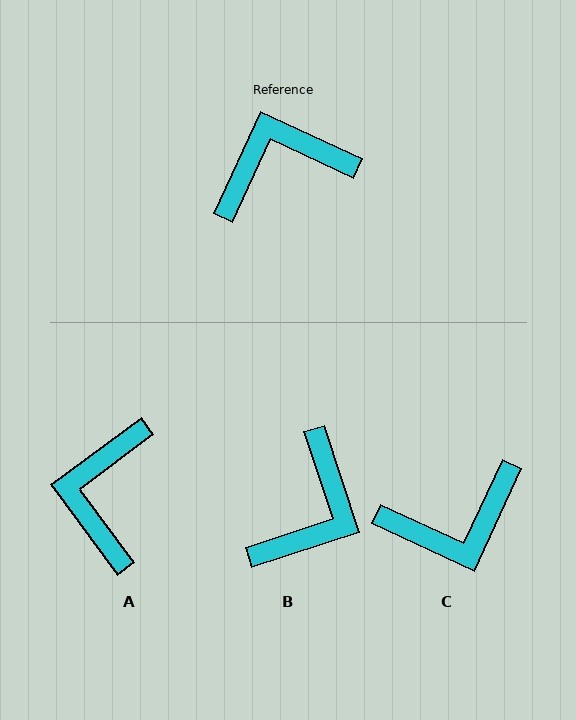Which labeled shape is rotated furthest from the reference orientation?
C, about 180 degrees away.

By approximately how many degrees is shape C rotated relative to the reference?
Approximately 180 degrees counter-clockwise.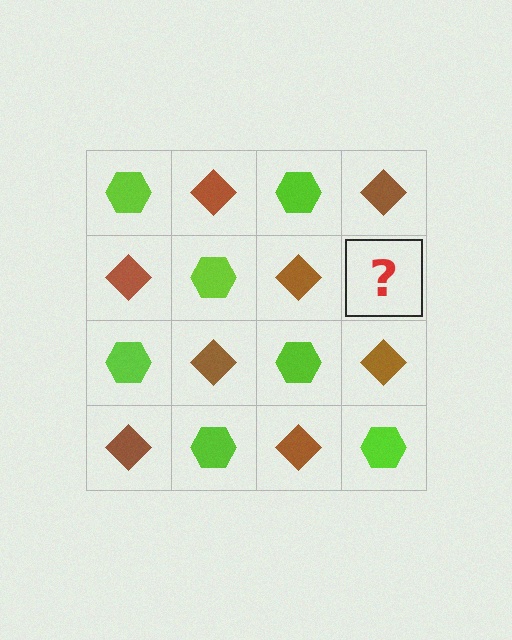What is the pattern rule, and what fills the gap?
The rule is that it alternates lime hexagon and brown diamond in a checkerboard pattern. The gap should be filled with a lime hexagon.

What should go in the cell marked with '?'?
The missing cell should contain a lime hexagon.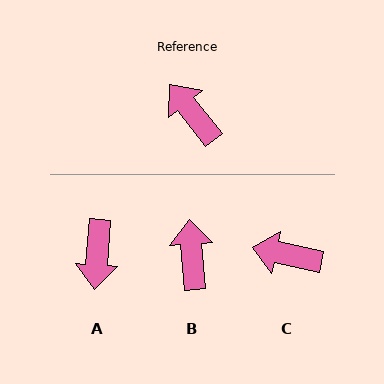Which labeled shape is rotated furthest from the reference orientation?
A, about 137 degrees away.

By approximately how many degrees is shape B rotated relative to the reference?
Approximately 34 degrees clockwise.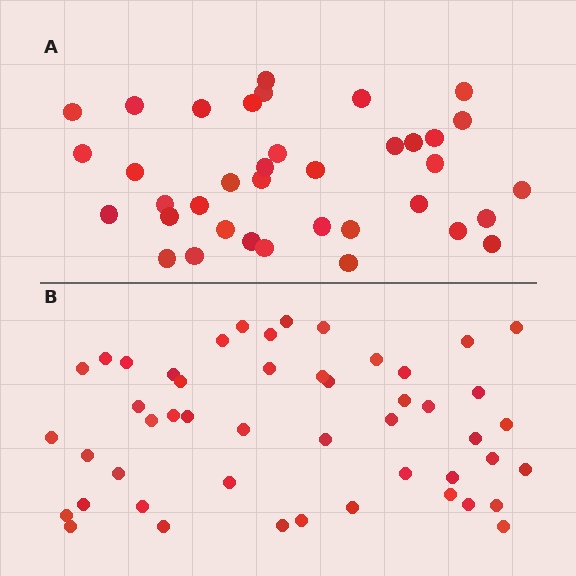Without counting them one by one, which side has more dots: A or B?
Region B (the bottom region) has more dots.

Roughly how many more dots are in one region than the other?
Region B has roughly 12 or so more dots than region A.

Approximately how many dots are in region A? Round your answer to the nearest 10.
About 40 dots. (The exact count is 37, which rounds to 40.)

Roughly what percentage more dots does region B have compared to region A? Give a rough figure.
About 30% more.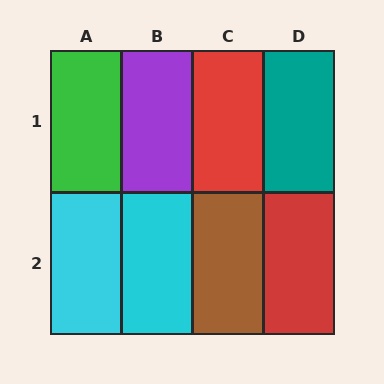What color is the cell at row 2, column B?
Cyan.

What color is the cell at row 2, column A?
Cyan.